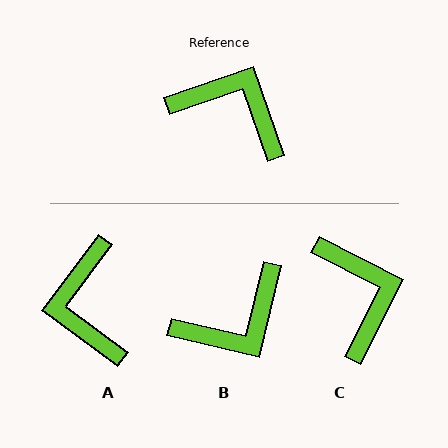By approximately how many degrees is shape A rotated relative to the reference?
Approximately 124 degrees counter-clockwise.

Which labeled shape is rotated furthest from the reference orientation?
A, about 124 degrees away.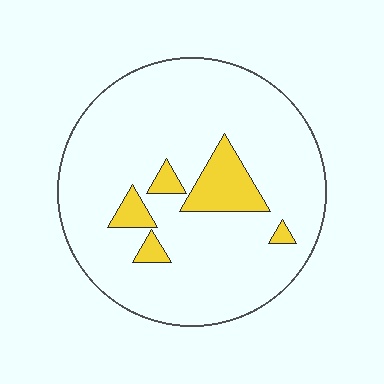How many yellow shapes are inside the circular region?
5.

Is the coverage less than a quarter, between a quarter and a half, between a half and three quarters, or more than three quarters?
Less than a quarter.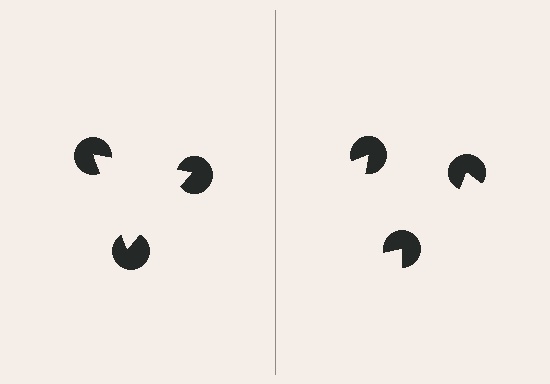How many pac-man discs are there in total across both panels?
6 — 3 on each side.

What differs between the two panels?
The pac-man discs are positioned identically on both sides; only the wedge orientations differ. On the left they align to a triangle; on the right they are misaligned.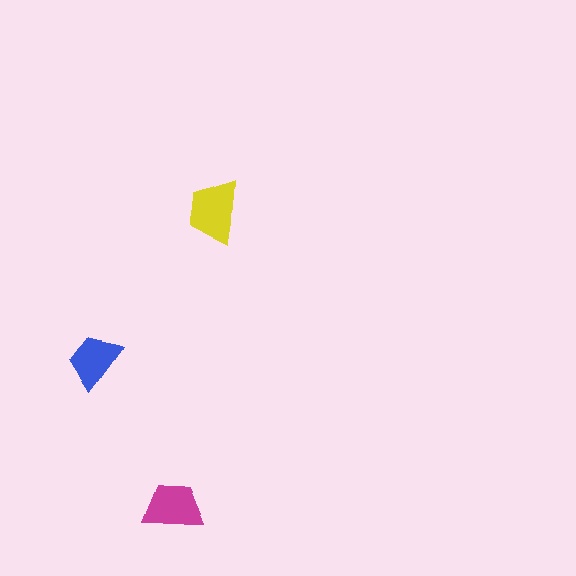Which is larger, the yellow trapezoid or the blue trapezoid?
The yellow one.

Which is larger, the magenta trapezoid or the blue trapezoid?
The magenta one.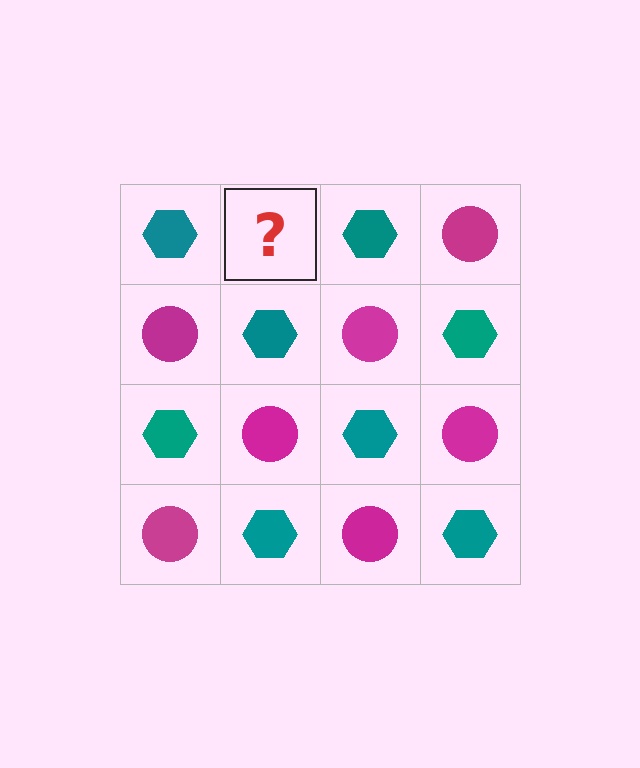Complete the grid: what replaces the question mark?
The question mark should be replaced with a magenta circle.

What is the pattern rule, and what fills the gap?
The rule is that it alternates teal hexagon and magenta circle in a checkerboard pattern. The gap should be filled with a magenta circle.